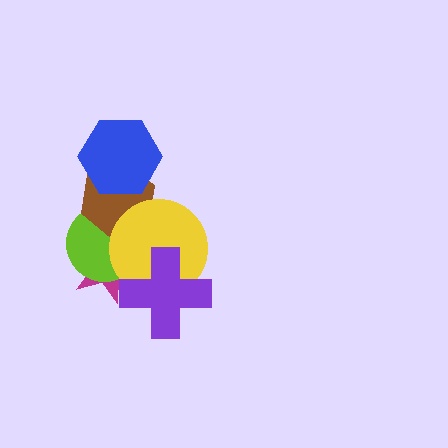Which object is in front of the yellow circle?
The purple cross is in front of the yellow circle.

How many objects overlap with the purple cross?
2 objects overlap with the purple cross.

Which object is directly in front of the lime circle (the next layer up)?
The brown hexagon is directly in front of the lime circle.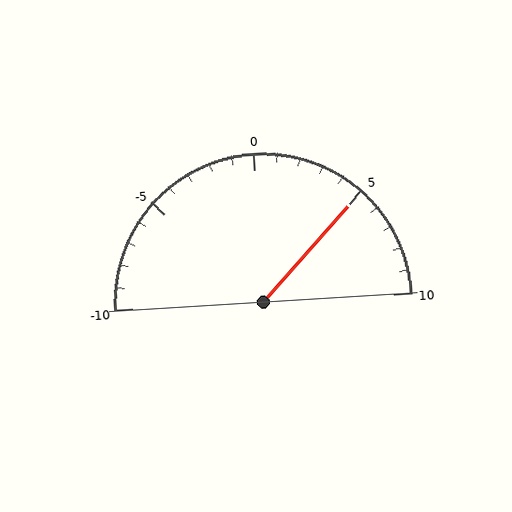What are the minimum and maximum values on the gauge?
The gauge ranges from -10 to 10.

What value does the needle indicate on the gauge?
The needle indicates approximately 5.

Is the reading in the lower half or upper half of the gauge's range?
The reading is in the upper half of the range (-10 to 10).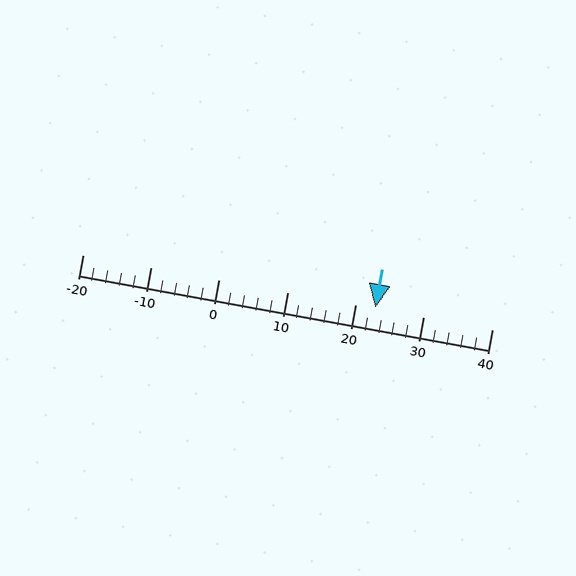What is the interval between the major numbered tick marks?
The major tick marks are spaced 10 units apart.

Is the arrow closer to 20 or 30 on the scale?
The arrow is closer to 20.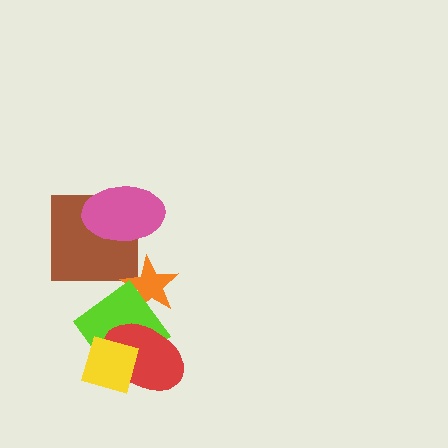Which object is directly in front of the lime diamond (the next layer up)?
The red ellipse is directly in front of the lime diamond.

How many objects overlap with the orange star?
1 object overlaps with the orange star.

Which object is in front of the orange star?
The lime diamond is in front of the orange star.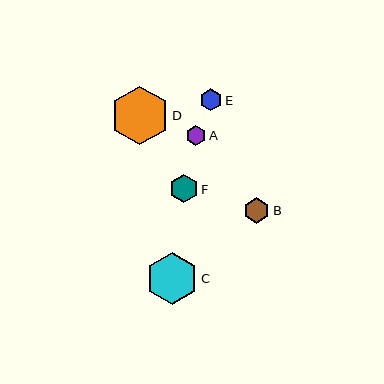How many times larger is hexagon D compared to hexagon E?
Hexagon D is approximately 2.7 times the size of hexagon E.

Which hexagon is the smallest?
Hexagon A is the smallest with a size of approximately 19 pixels.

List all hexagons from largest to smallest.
From largest to smallest: D, C, F, B, E, A.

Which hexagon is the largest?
Hexagon D is the largest with a size of approximately 59 pixels.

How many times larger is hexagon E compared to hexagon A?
Hexagon E is approximately 1.1 times the size of hexagon A.